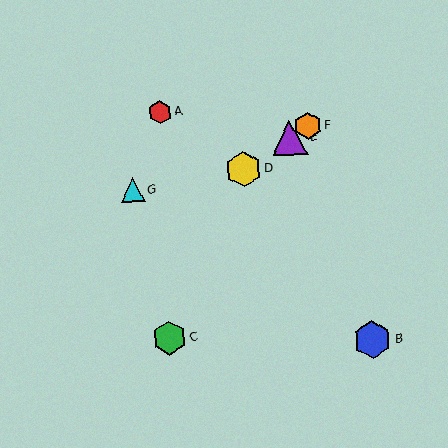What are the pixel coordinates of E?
Object E is at (290, 138).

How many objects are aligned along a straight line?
3 objects (D, E, F) are aligned along a straight line.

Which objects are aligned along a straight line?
Objects D, E, F are aligned along a straight line.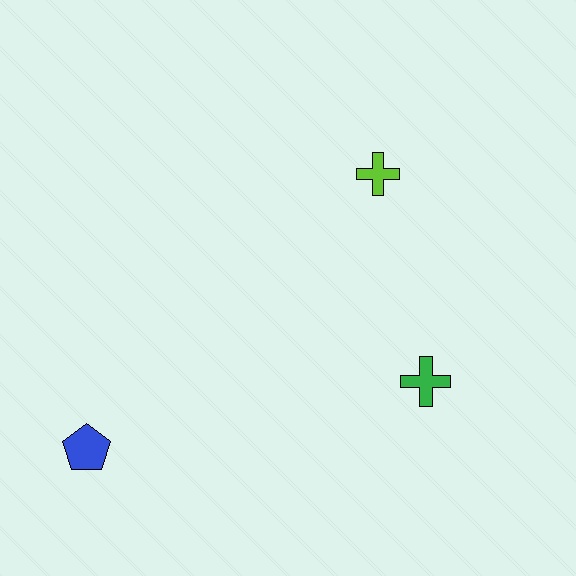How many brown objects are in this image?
There are no brown objects.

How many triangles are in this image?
There are no triangles.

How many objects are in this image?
There are 3 objects.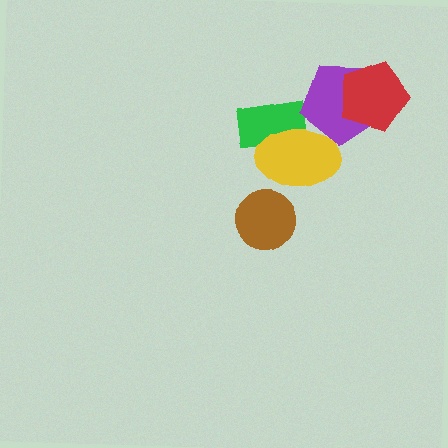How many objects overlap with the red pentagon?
1 object overlaps with the red pentagon.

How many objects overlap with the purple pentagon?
2 objects overlap with the purple pentagon.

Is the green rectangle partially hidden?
Yes, it is partially covered by another shape.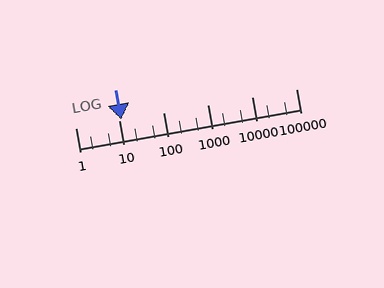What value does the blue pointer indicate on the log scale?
The pointer indicates approximately 11.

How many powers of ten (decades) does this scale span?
The scale spans 5 decades, from 1 to 100000.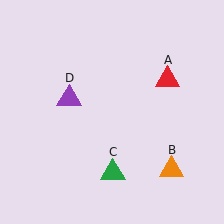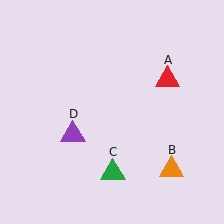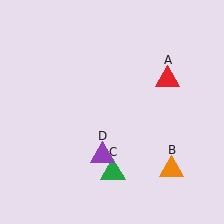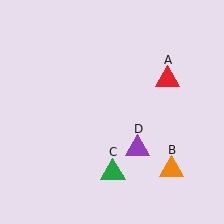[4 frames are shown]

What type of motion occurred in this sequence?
The purple triangle (object D) rotated counterclockwise around the center of the scene.